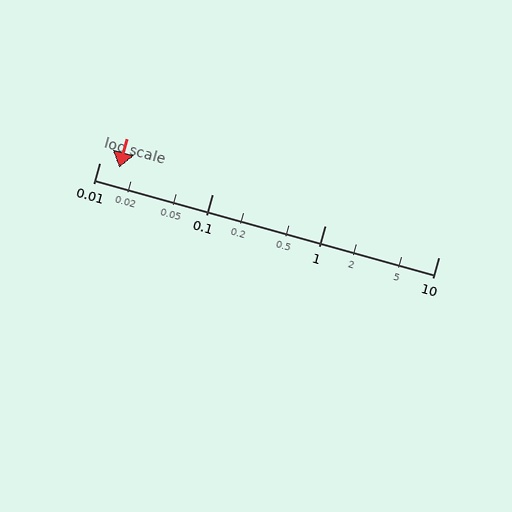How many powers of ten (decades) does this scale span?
The scale spans 3 decades, from 0.01 to 10.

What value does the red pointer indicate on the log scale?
The pointer indicates approximately 0.015.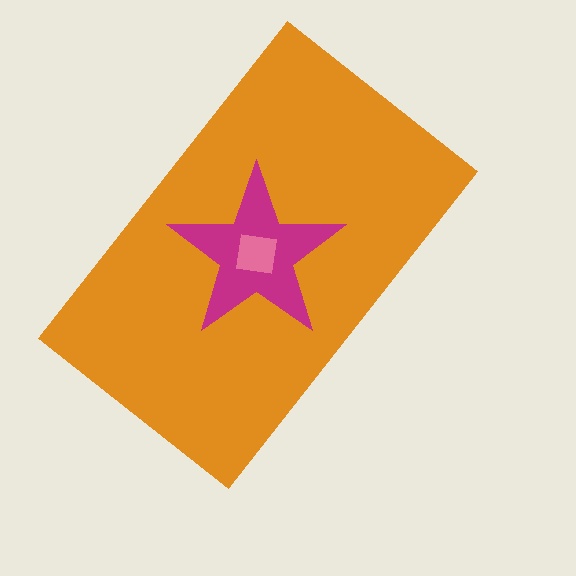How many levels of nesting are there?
3.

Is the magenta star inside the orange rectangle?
Yes.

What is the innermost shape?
The pink square.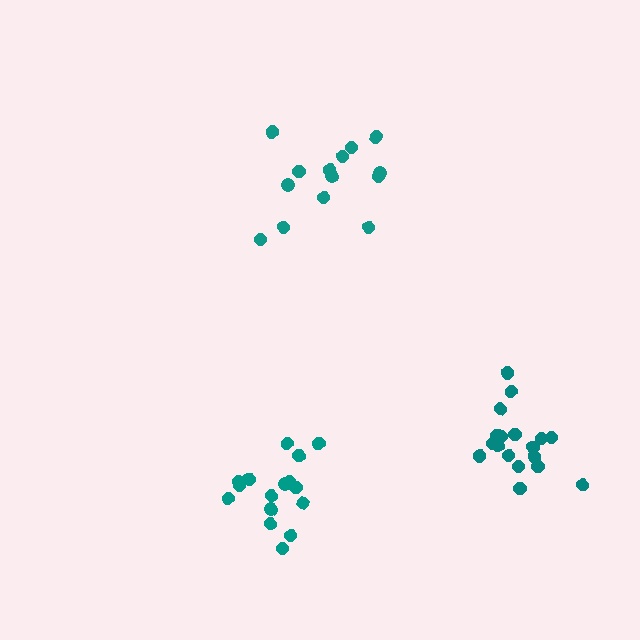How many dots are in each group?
Group 1: 14 dots, Group 2: 19 dots, Group 3: 16 dots (49 total).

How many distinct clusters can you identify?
There are 3 distinct clusters.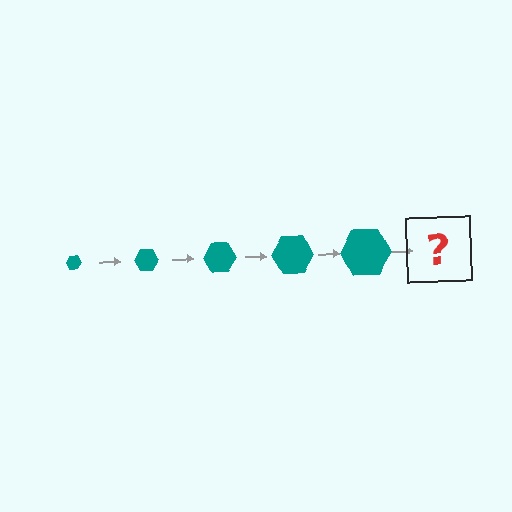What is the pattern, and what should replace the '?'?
The pattern is that the hexagon gets progressively larger each step. The '?' should be a teal hexagon, larger than the previous one.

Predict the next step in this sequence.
The next step is a teal hexagon, larger than the previous one.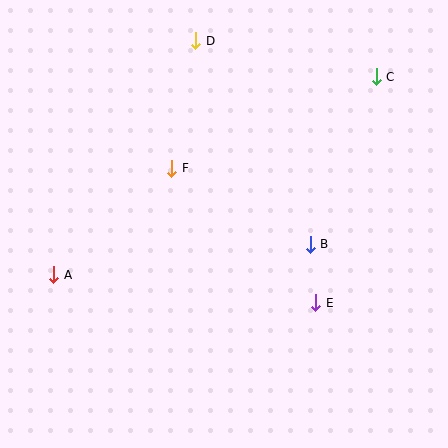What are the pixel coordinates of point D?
Point D is at (196, 41).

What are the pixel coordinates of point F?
Point F is at (172, 168).